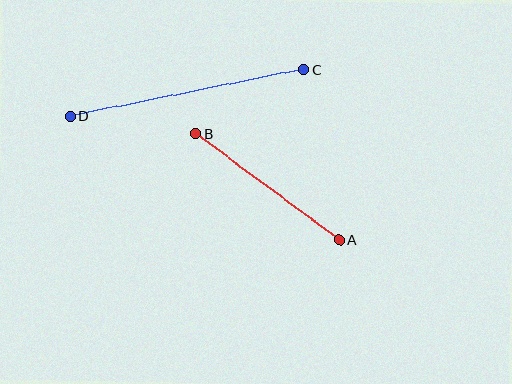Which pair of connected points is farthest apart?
Points C and D are farthest apart.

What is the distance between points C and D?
The distance is approximately 238 pixels.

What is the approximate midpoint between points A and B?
The midpoint is at approximately (267, 187) pixels.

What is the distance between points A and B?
The distance is approximately 179 pixels.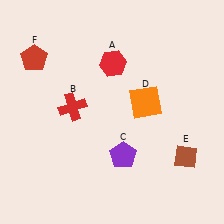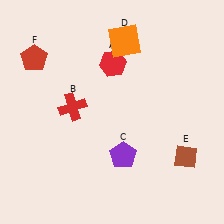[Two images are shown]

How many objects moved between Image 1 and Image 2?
1 object moved between the two images.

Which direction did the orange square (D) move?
The orange square (D) moved up.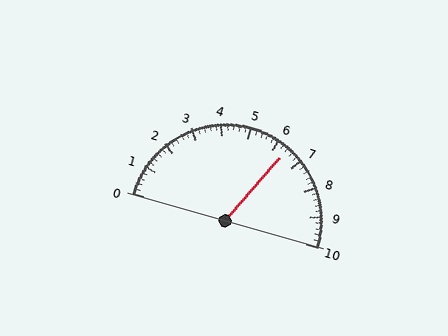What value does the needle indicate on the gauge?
The needle indicates approximately 6.4.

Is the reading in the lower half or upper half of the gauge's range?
The reading is in the upper half of the range (0 to 10).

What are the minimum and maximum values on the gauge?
The gauge ranges from 0 to 10.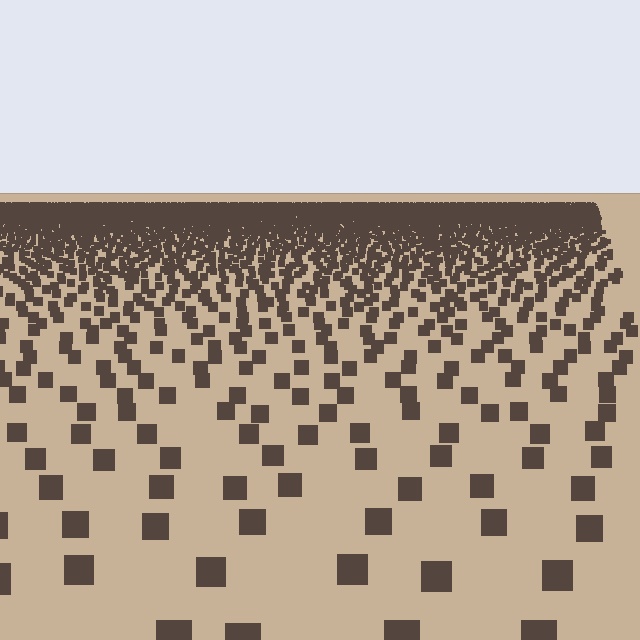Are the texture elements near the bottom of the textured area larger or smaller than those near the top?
Larger. Near the bottom, elements are closer to the viewer and appear at a bigger on-screen size.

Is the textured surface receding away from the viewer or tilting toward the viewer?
The surface is receding away from the viewer. Texture elements get smaller and denser toward the top.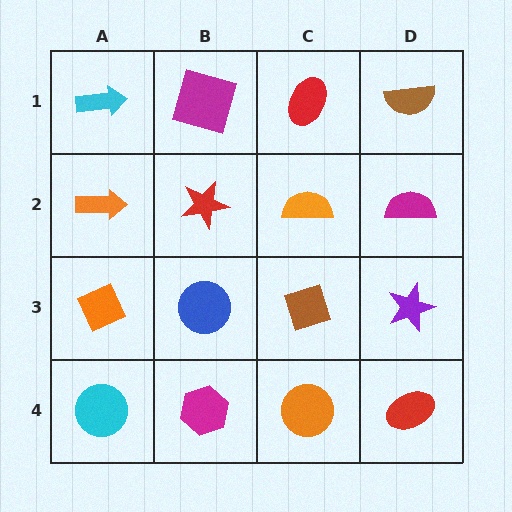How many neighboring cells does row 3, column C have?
4.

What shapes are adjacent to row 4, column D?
A purple star (row 3, column D), an orange circle (row 4, column C).